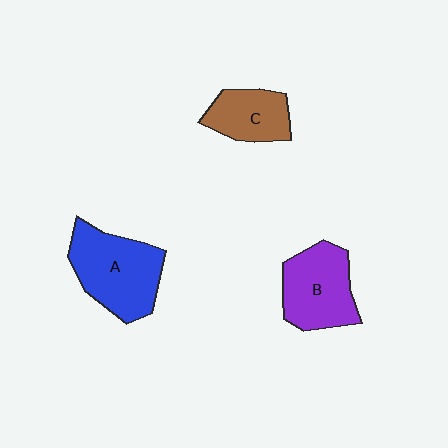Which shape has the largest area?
Shape A (blue).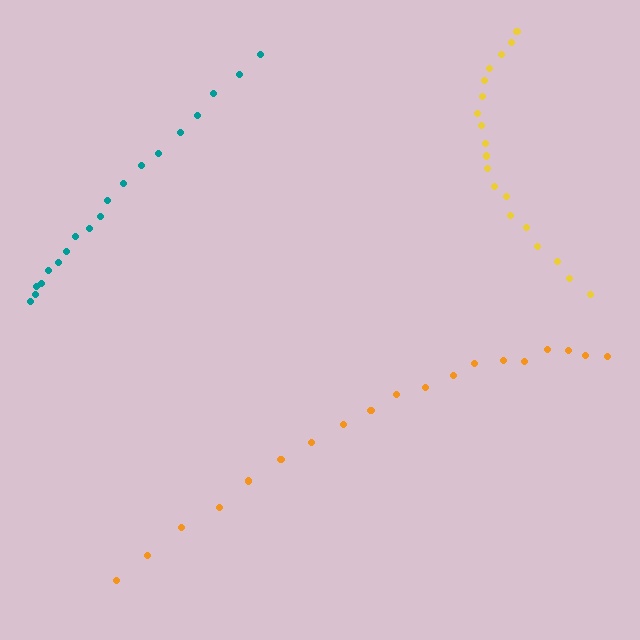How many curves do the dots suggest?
There are 3 distinct paths.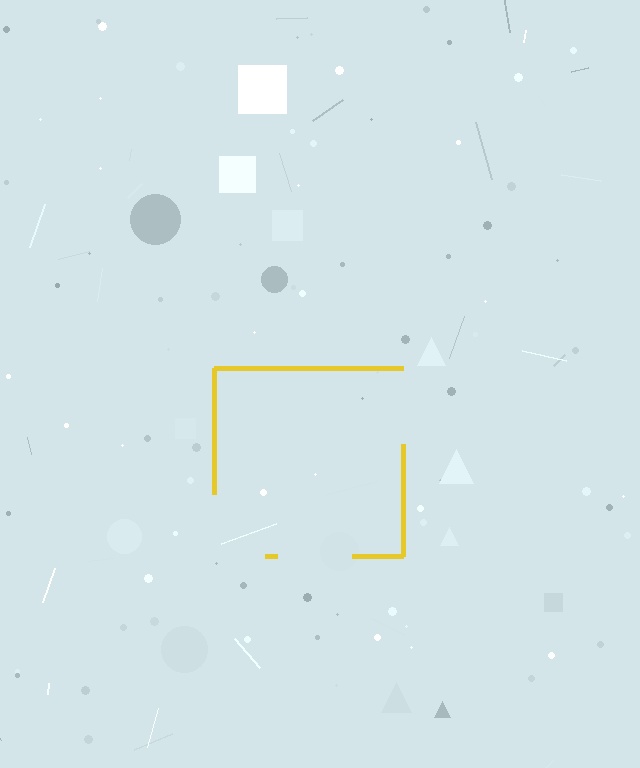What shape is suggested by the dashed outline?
The dashed outline suggests a square.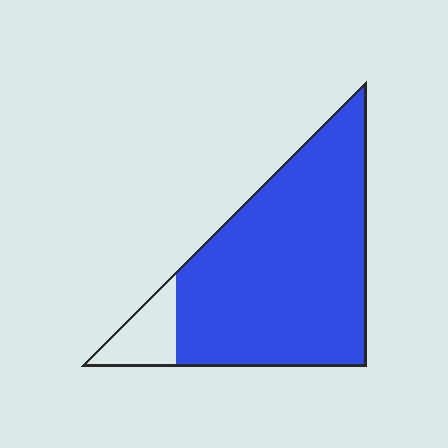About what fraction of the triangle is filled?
About nine tenths (9/10).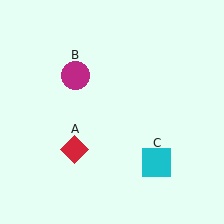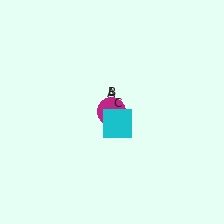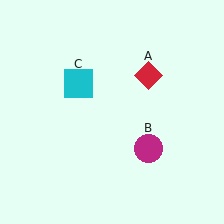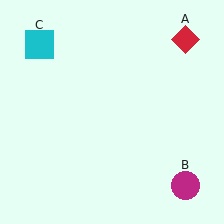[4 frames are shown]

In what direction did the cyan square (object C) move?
The cyan square (object C) moved up and to the left.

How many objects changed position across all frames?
3 objects changed position: red diamond (object A), magenta circle (object B), cyan square (object C).